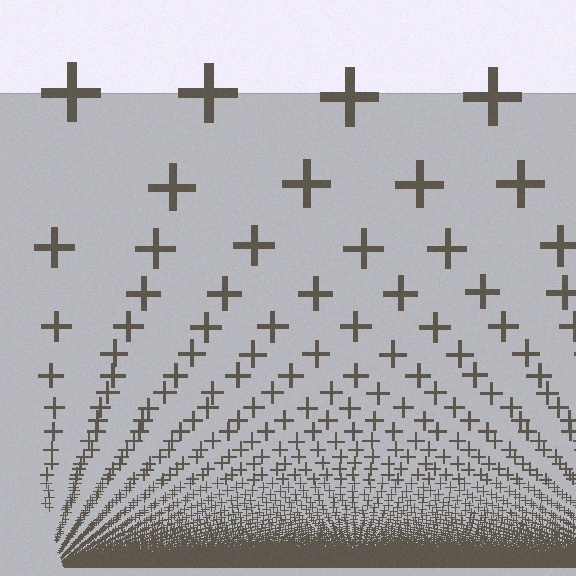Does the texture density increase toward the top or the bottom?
Density increases toward the bottom.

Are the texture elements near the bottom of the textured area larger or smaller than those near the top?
Smaller. The gradient is inverted — elements near the bottom are smaller and denser.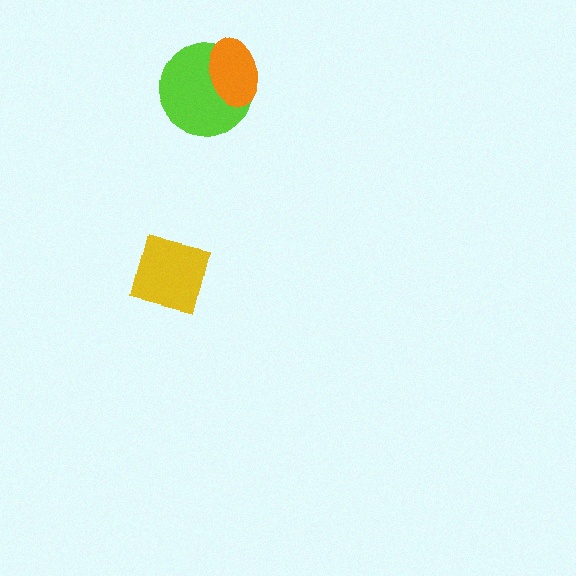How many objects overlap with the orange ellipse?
1 object overlaps with the orange ellipse.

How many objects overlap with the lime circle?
1 object overlaps with the lime circle.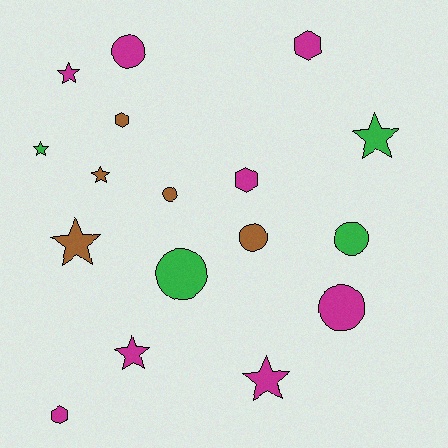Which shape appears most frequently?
Star, with 7 objects.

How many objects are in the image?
There are 17 objects.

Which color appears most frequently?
Magenta, with 8 objects.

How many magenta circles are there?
There are 2 magenta circles.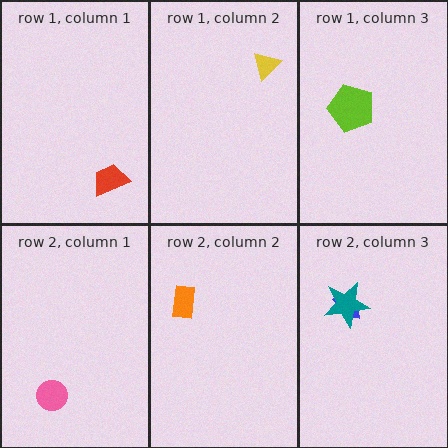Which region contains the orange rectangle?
The row 2, column 2 region.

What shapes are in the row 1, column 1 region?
The red trapezoid.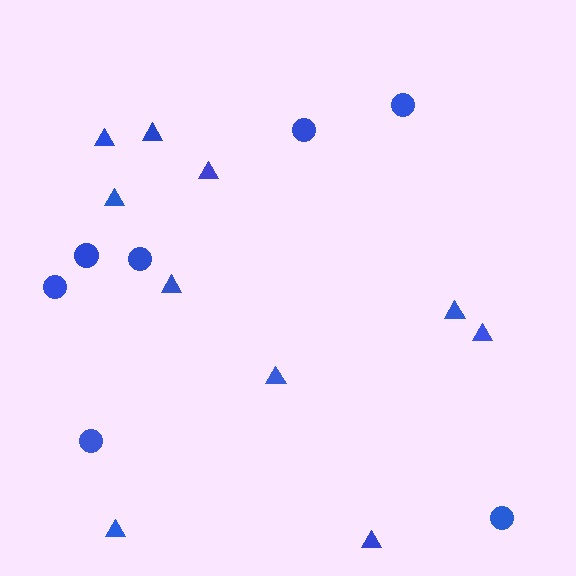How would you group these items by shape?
There are 2 groups: one group of circles (7) and one group of triangles (10).